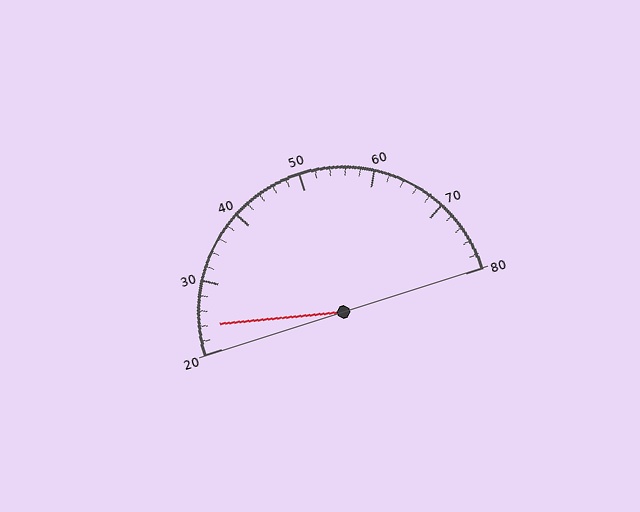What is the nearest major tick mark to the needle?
The nearest major tick mark is 20.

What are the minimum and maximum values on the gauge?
The gauge ranges from 20 to 80.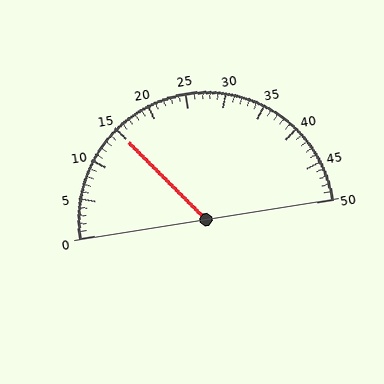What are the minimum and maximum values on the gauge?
The gauge ranges from 0 to 50.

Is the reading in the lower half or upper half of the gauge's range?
The reading is in the lower half of the range (0 to 50).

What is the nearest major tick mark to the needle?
The nearest major tick mark is 15.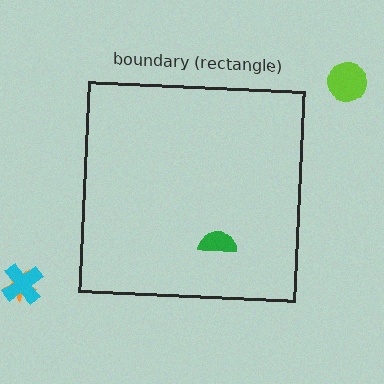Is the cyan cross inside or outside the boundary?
Outside.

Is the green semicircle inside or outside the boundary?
Inside.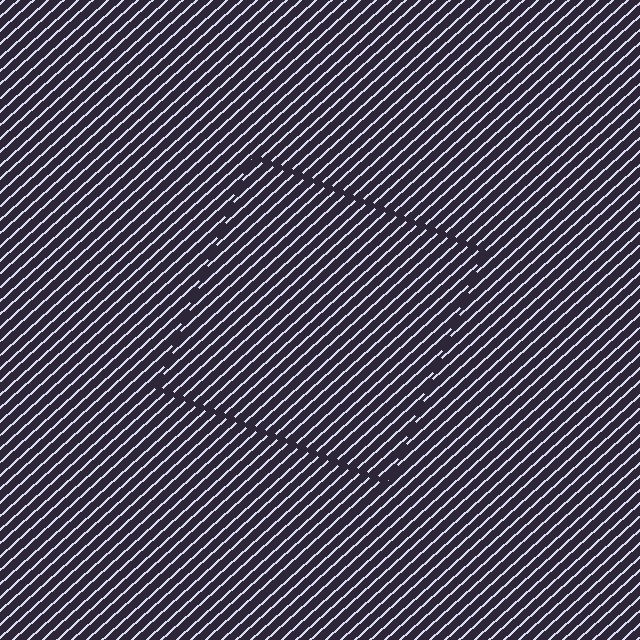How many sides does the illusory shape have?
4 sides — the line-ends trace a square.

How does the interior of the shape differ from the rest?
The interior of the shape contains the same grating, shifted by half a period — the contour is defined by the phase discontinuity where line-ends from the inner and outer gratings abut.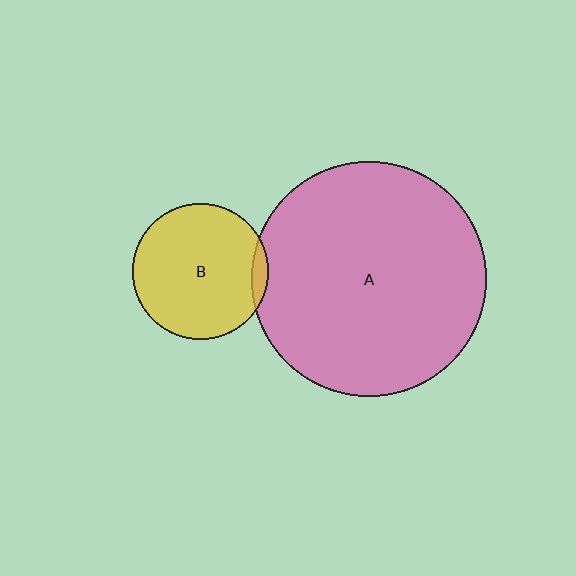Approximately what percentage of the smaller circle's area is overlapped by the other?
Approximately 5%.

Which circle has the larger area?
Circle A (pink).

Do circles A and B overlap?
Yes.